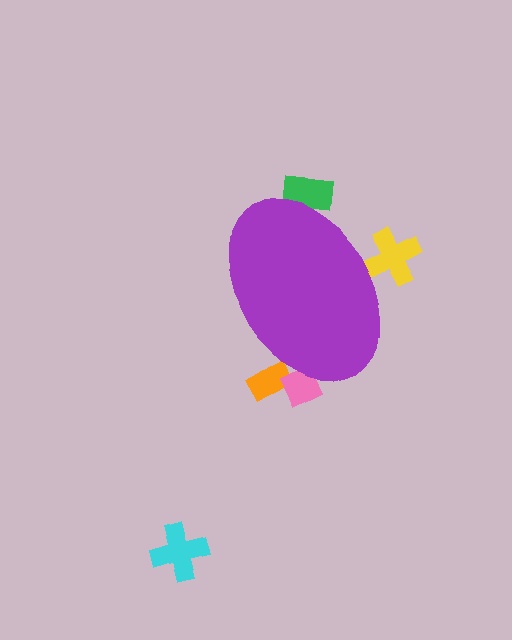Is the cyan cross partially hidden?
No, the cyan cross is fully visible.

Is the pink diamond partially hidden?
Yes, the pink diamond is partially hidden behind the purple ellipse.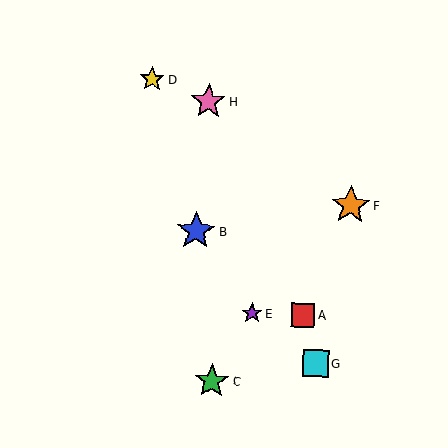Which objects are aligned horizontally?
Objects A, E are aligned horizontally.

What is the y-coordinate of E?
Object E is at y≈313.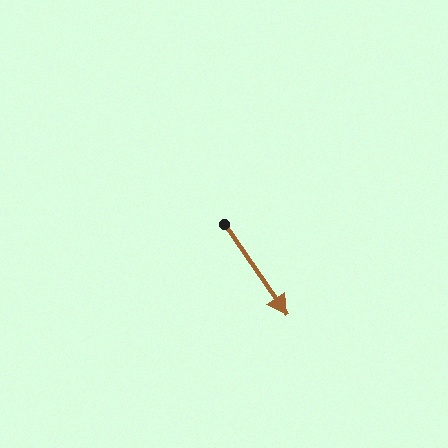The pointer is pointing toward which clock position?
Roughly 5 o'clock.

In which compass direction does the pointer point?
Southeast.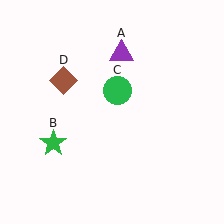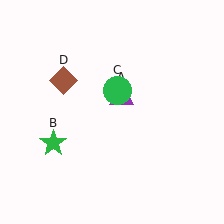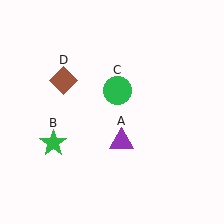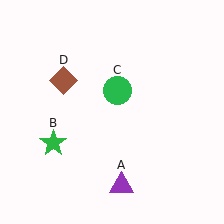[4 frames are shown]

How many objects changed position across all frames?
1 object changed position: purple triangle (object A).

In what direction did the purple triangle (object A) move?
The purple triangle (object A) moved down.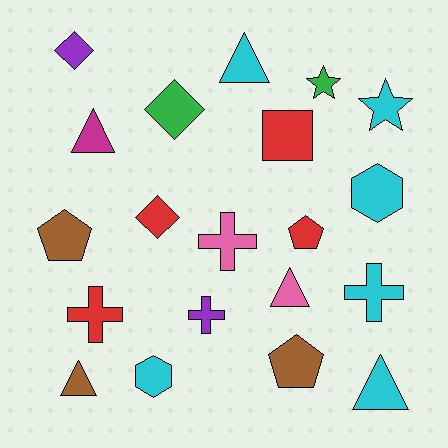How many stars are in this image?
There are 2 stars.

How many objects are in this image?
There are 20 objects.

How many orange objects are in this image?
There are no orange objects.